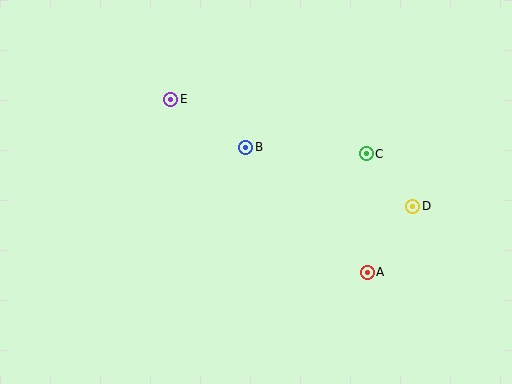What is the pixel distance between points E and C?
The distance between E and C is 203 pixels.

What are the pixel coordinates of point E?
Point E is at (171, 99).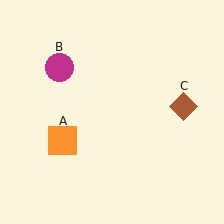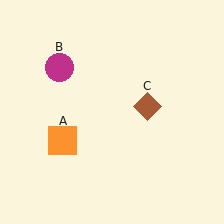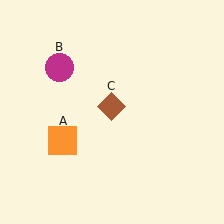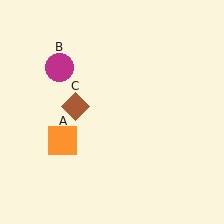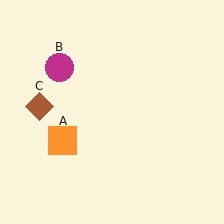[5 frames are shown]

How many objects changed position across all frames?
1 object changed position: brown diamond (object C).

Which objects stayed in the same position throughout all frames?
Orange square (object A) and magenta circle (object B) remained stationary.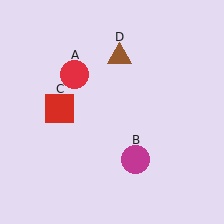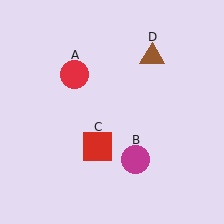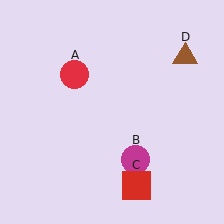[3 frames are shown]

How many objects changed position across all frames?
2 objects changed position: red square (object C), brown triangle (object D).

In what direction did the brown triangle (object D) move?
The brown triangle (object D) moved right.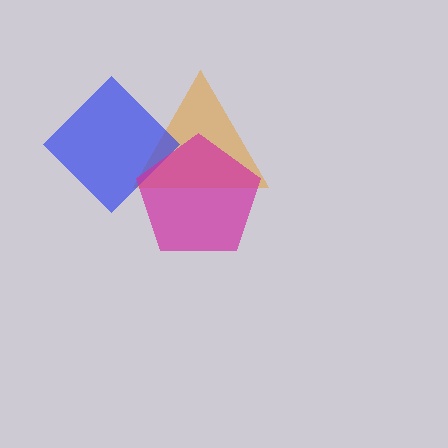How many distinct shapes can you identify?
There are 3 distinct shapes: an orange triangle, a blue diamond, a magenta pentagon.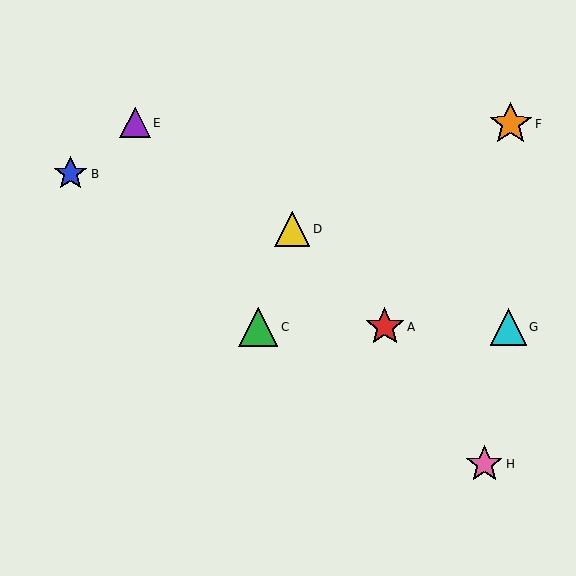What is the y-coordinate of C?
Object C is at y≈327.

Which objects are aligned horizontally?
Objects A, C, G are aligned horizontally.